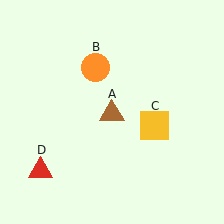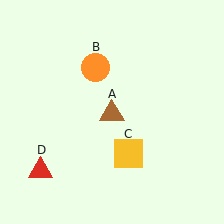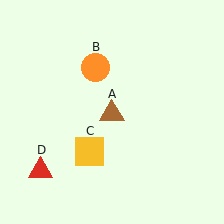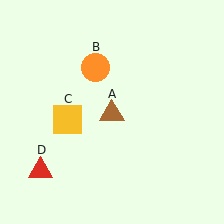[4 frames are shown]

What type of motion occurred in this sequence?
The yellow square (object C) rotated clockwise around the center of the scene.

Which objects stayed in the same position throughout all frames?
Brown triangle (object A) and orange circle (object B) and red triangle (object D) remained stationary.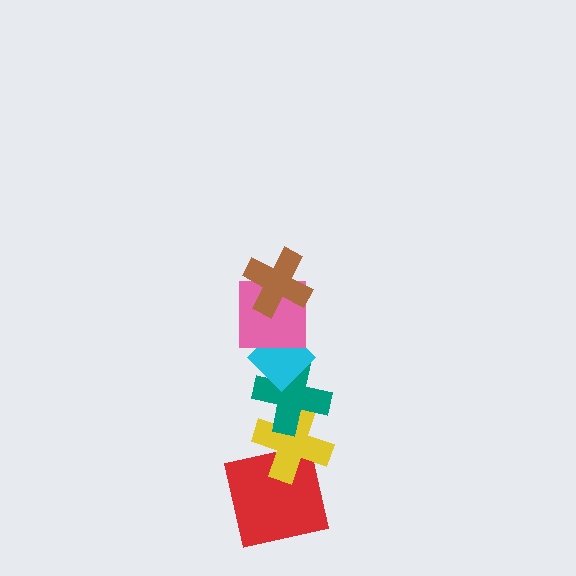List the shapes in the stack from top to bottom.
From top to bottom: the brown cross, the pink square, the cyan diamond, the teal cross, the yellow cross, the red square.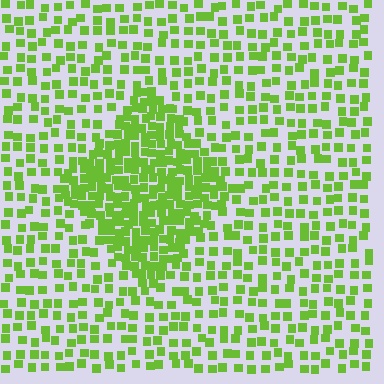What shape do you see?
I see a diamond.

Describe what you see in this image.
The image contains small lime elements arranged at two different densities. A diamond-shaped region is visible where the elements are more densely packed than the surrounding area.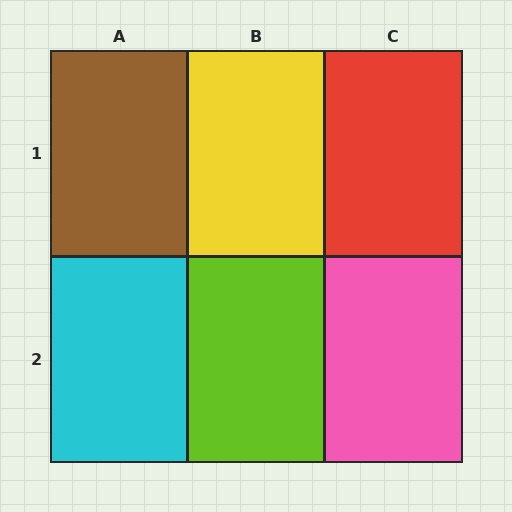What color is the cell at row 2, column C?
Pink.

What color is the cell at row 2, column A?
Cyan.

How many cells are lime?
1 cell is lime.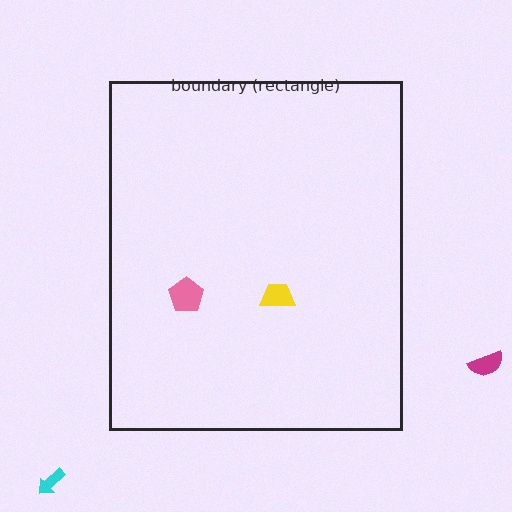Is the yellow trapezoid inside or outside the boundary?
Inside.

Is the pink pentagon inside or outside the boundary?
Inside.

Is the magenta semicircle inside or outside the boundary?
Outside.